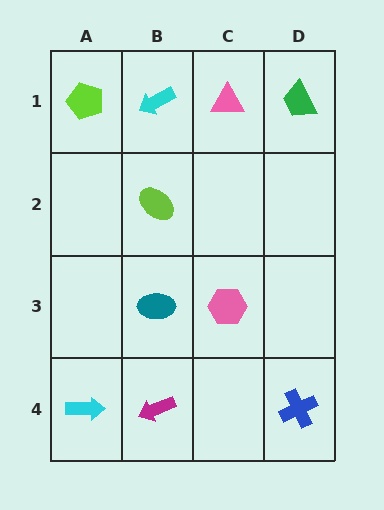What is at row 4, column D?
A blue cross.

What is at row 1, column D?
A green trapezoid.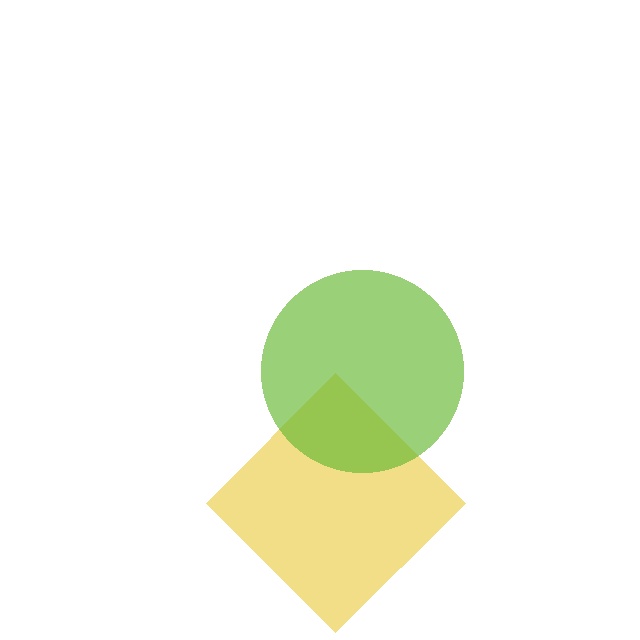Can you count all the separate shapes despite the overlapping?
Yes, there are 2 separate shapes.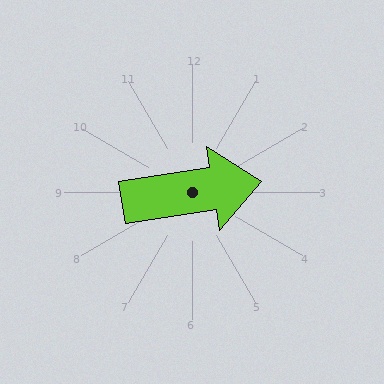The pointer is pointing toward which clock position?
Roughly 3 o'clock.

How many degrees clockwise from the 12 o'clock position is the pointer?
Approximately 82 degrees.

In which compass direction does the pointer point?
East.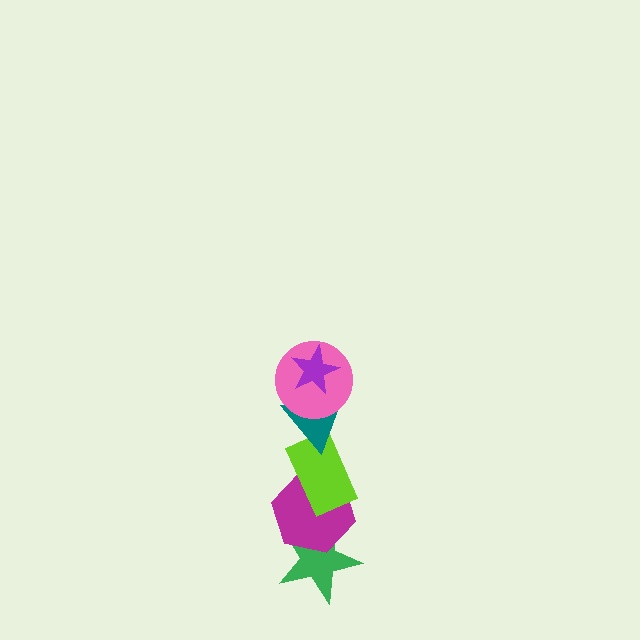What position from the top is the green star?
The green star is 6th from the top.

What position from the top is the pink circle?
The pink circle is 2nd from the top.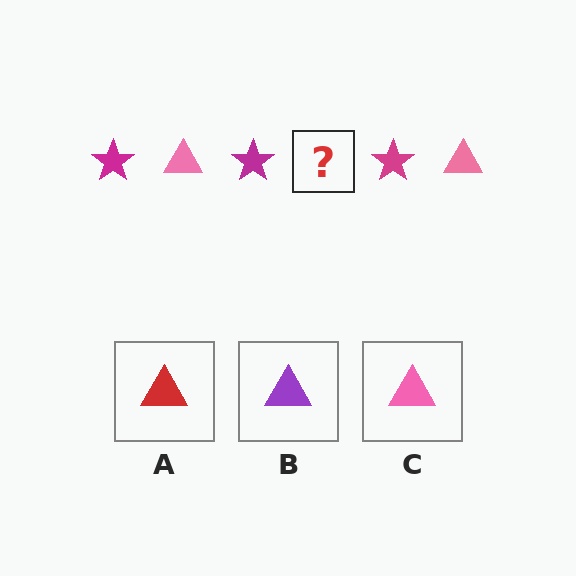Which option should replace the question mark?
Option C.